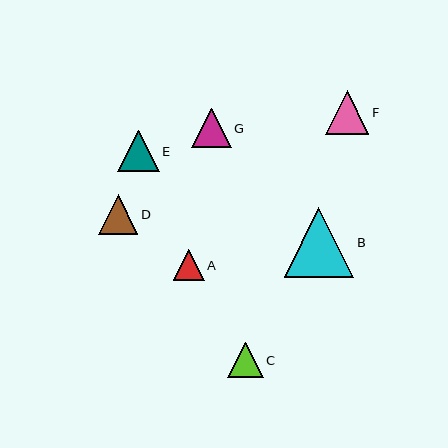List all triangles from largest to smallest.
From largest to smallest: B, F, E, D, G, C, A.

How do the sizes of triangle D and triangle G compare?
Triangle D and triangle G are approximately the same size.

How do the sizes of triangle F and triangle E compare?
Triangle F and triangle E are approximately the same size.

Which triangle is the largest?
Triangle B is the largest with a size of approximately 69 pixels.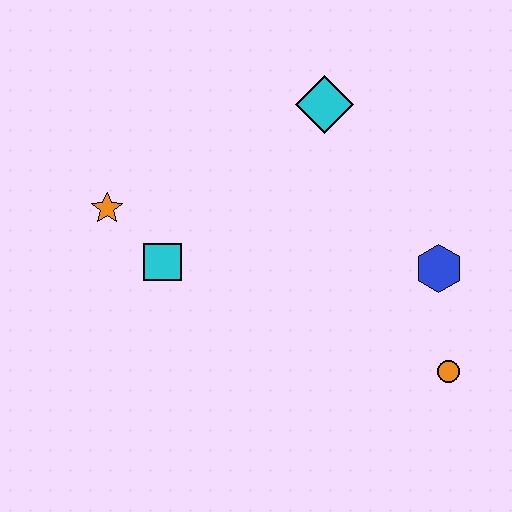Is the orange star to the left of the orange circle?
Yes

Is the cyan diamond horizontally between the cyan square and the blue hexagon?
Yes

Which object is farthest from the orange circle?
The orange star is farthest from the orange circle.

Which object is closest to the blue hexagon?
The orange circle is closest to the blue hexagon.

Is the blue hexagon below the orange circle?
No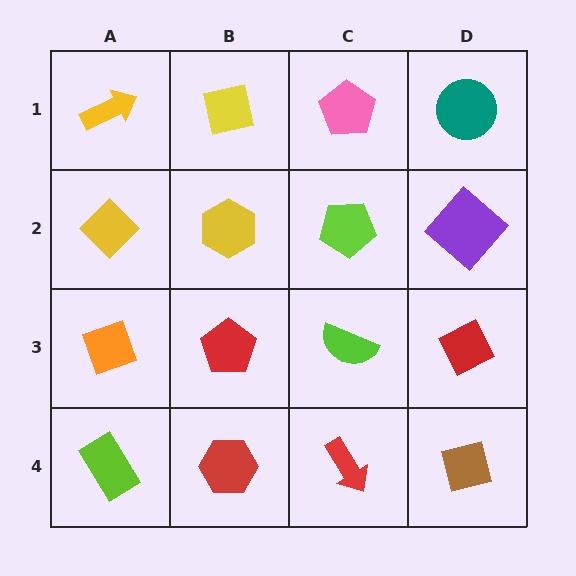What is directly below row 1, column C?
A lime pentagon.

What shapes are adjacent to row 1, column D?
A purple diamond (row 2, column D), a pink pentagon (row 1, column C).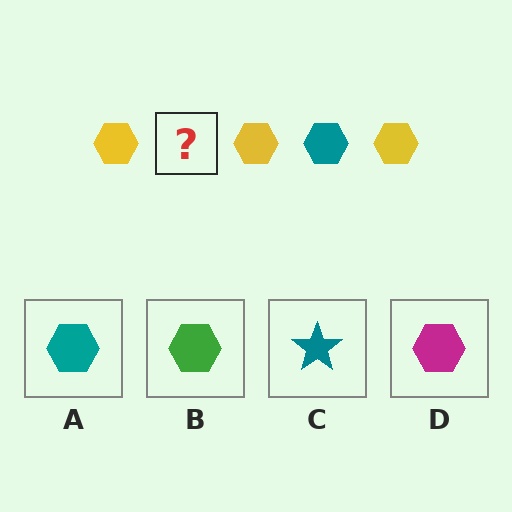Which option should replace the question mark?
Option A.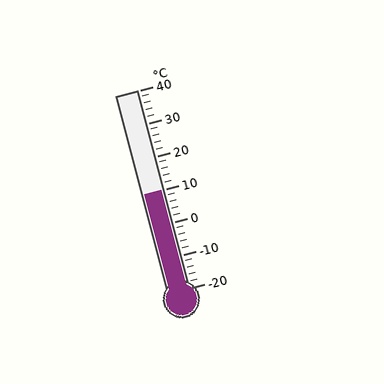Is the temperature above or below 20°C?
The temperature is below 20°C.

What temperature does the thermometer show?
The thermometer shows approximately 10°C.